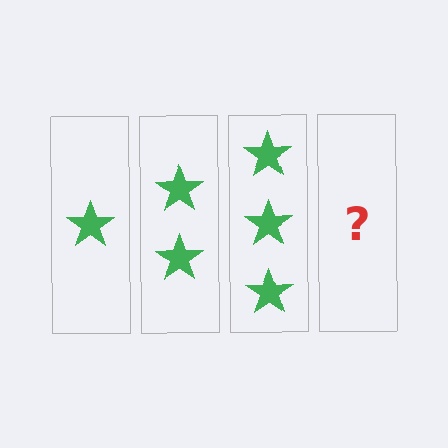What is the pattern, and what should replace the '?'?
The pattern is that each step adds one more star. The '?' should be 4 stars.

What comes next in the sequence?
The next element should be 4 stars.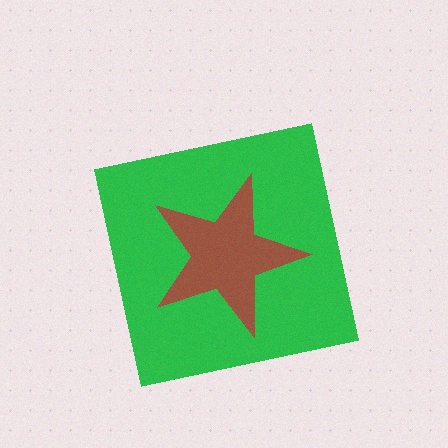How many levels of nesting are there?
2.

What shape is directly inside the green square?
The brown star.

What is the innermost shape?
The brown star.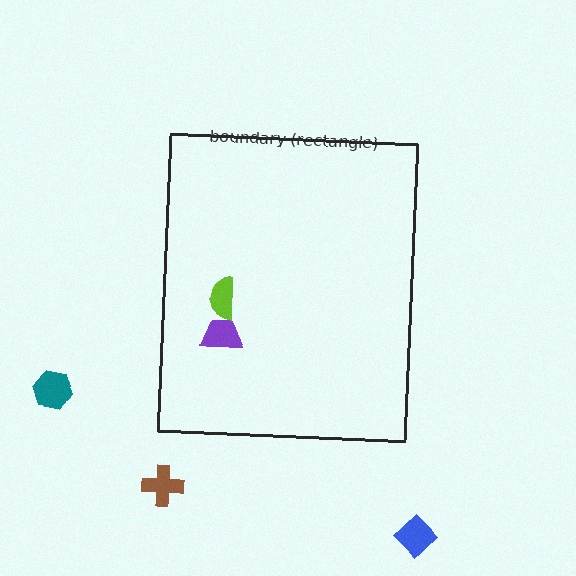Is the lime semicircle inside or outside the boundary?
Inside.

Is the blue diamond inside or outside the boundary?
Outside.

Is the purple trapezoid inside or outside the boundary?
Inside.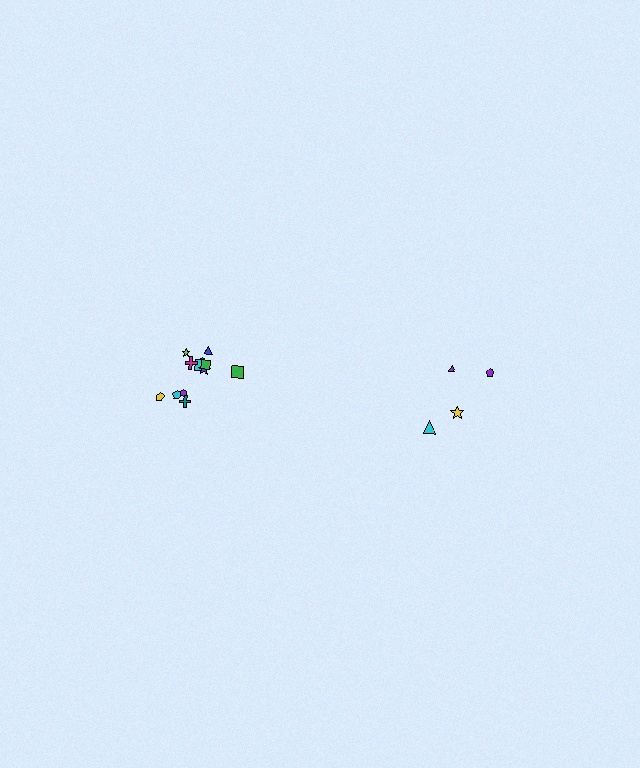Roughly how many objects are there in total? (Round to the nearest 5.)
Roughly 15 objects in total.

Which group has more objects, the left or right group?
The left group.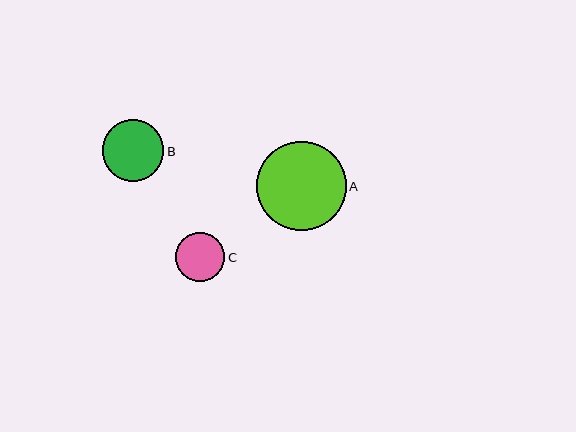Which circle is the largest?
Circle A is the largest with a size of approximately 90 pixels.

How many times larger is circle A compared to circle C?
Circle A is approximately 1.8 times the size of circle C.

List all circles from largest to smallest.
From largest to smallest: A, B, C.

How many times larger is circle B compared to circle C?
Circle B is approximately 1.3 times the size of circle C.